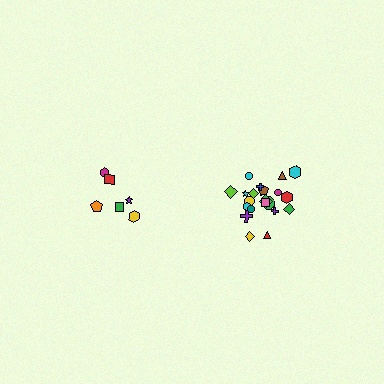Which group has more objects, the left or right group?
The right group.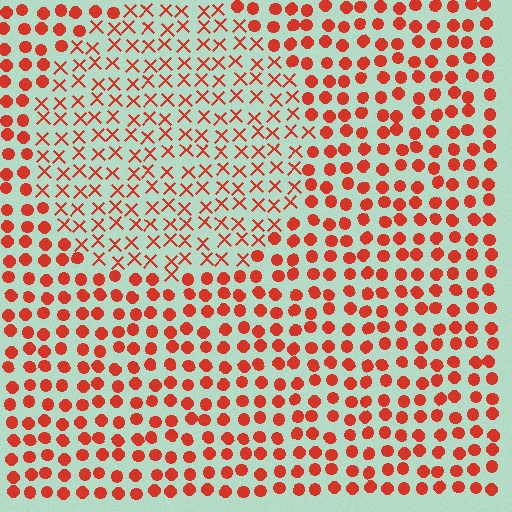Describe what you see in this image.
The image is filled with small red elements arranged in a uniform grid. A circle-shaped region contains X marks, while the surrounding area contains circles. The boundary is defined purely by the change in element shape.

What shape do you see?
I see a circle.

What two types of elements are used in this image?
The image uses X marks inside the circle region and circles outside it.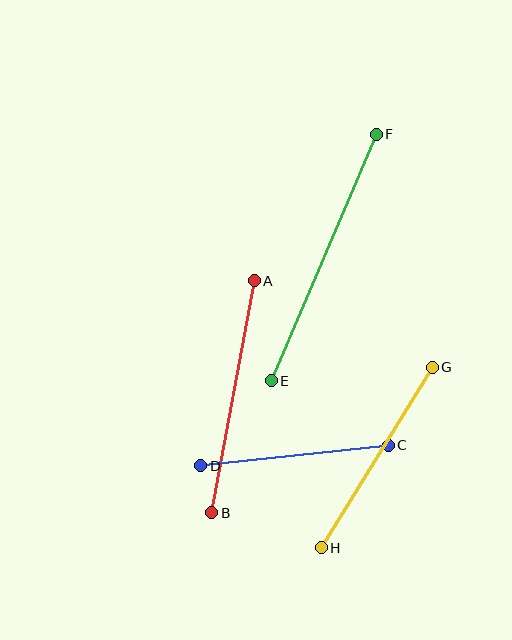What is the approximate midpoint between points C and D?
The midpoint is at approximately (294, 456) pixels.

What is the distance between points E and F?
The distance is approximately 268 pixels.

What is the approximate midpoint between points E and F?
The midpoint is at approximately (324, 257) pixels.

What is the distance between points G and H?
The distance is approximately 212 pixels.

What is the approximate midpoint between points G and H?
The midpoint is at approximately (377, 457) pixels.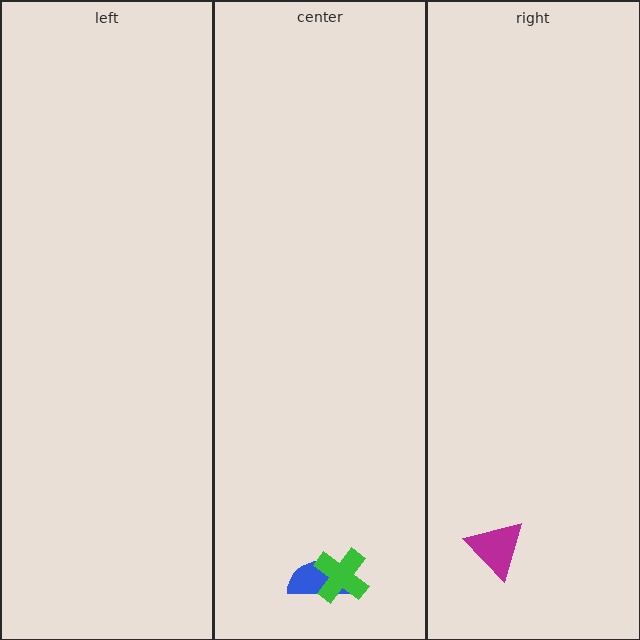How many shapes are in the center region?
2.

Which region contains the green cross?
The center region.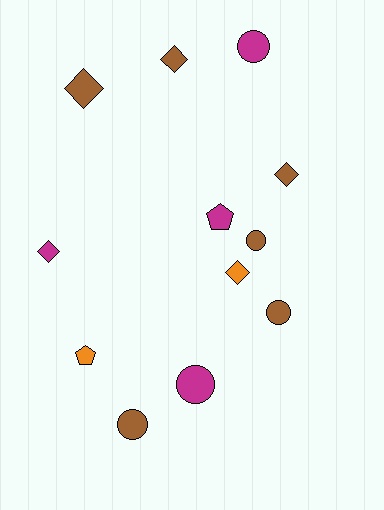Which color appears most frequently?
Brown, with 6 objects.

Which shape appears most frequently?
Circle, with 5 objects.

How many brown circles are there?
There are 3 brown circles.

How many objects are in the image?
There are 12 objects.